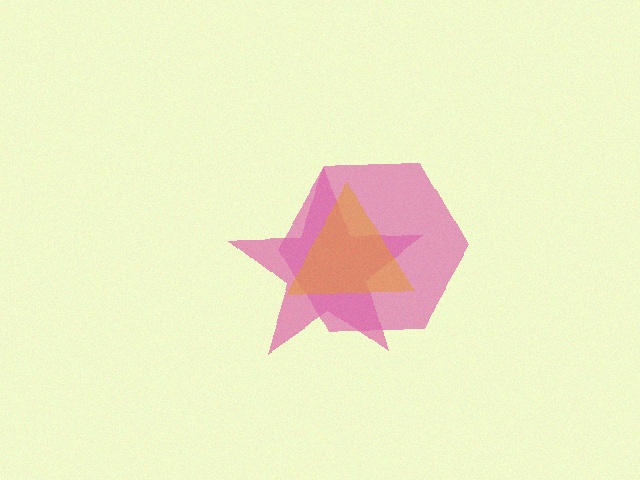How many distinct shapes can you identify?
There are 3 distinct shapes: a magenta star, a pink hexagon, an orange triangle.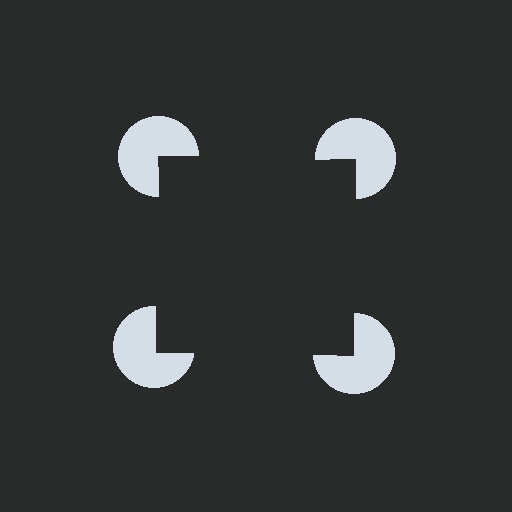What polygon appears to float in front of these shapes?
An illusory square — its edges are inferred from the aligned wedge cuts in the pac-man discs, not physically drawn.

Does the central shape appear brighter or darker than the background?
It typically appears slightly darker than the background, even though no actual brightness change is drawn.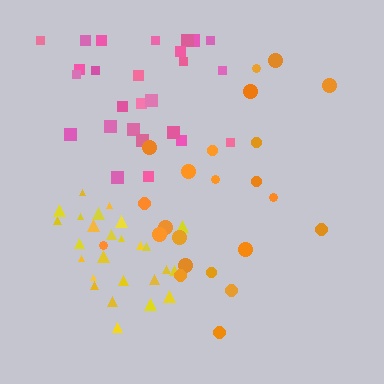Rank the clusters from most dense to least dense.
pink, yellow, orange.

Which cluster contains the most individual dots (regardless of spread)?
Pink (26).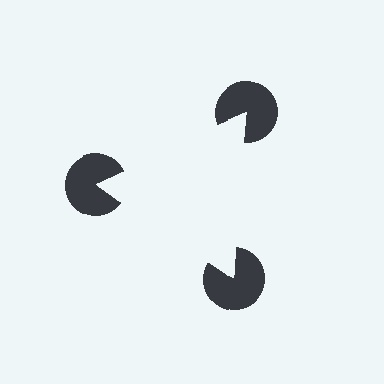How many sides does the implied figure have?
3 sides.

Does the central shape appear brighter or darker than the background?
It typically appears slightly brighter than the background, even though no actual brightness change is drawn.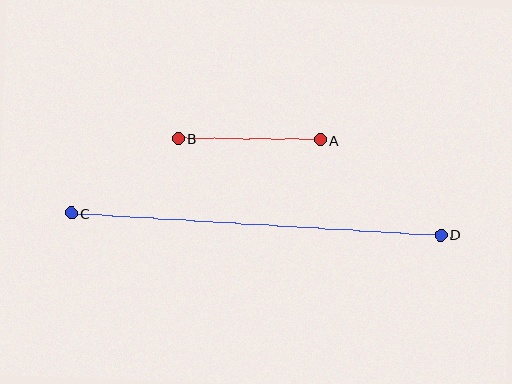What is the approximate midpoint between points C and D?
The midpoint is at approximately (256, 224) pixels.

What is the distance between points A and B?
The distance is approximately 142 pixels.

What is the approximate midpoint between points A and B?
The midpoint is at approximately (249, 139) pixels.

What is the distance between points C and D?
The distance is approximately 370 pixels.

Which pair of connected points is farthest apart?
Points C and D are farthest apart.